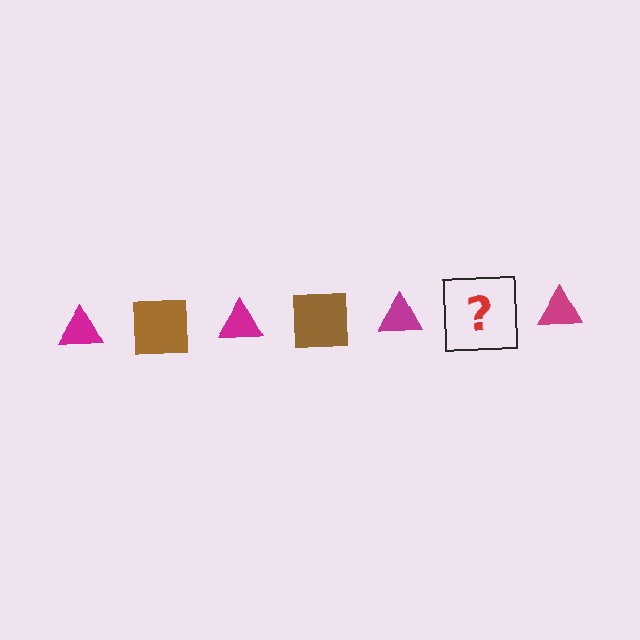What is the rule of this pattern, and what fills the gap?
The rule is that the pattern alternates between magenta triangle and brown square. The gap should be filled with a brown square.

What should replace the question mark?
The question mark should be replaced with a brown square.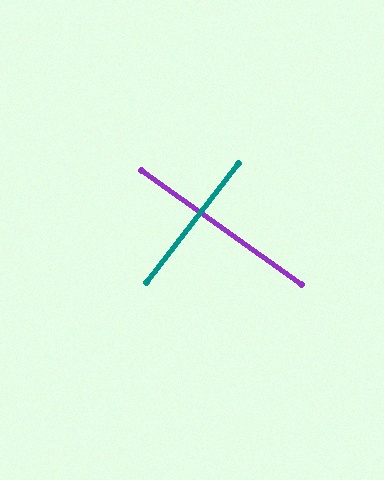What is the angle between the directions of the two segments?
Approximately 88 degrees.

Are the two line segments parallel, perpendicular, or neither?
Perpendicular — they meet at approximately 88°.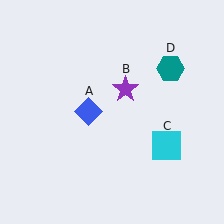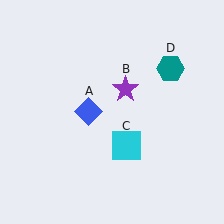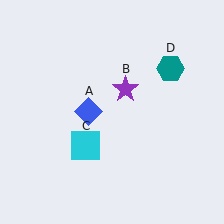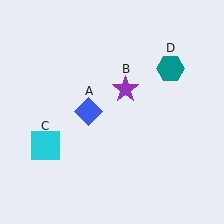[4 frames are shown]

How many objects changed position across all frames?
1 object changed position: cyan square (object C).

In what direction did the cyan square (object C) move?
The cyan square (object C) moved left.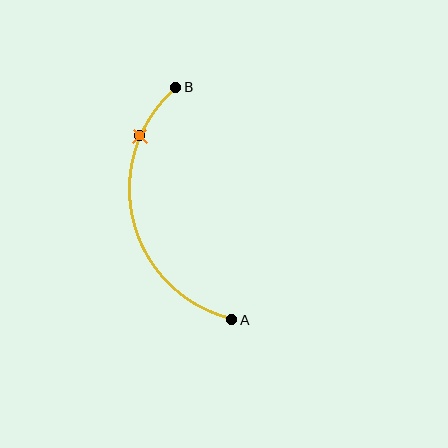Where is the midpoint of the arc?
The arc midpoint is the point on the curve farthest from the straight line joining A and B. It sits to the left of that line.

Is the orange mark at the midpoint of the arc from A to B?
No. The orange mark lies on the arc but is closer to endpoint B. The arc midpoint would be at the point on the curve equidistant along the arc from both A and B.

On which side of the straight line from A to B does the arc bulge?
The arc bulges to the left of the straight line connecting A and B.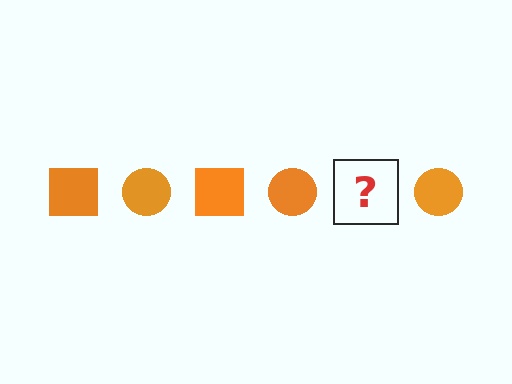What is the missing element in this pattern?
The missing element is an orange square.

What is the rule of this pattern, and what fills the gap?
The rule is that the pattern cycles through square, circle shapes in orange. The gap should be filled with an orange square.